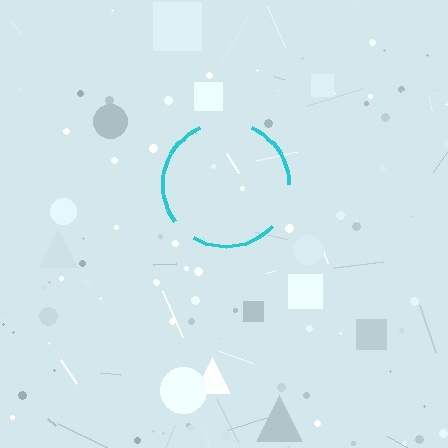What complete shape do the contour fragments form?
The contour fragments form a circle.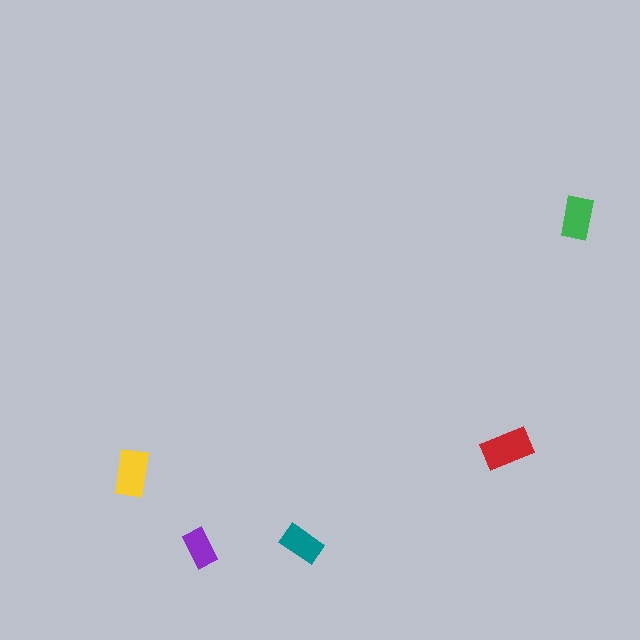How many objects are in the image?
There are 5 objects in the image.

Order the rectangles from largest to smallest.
the red one, the yellow one, the green one, the teal one, the purple one.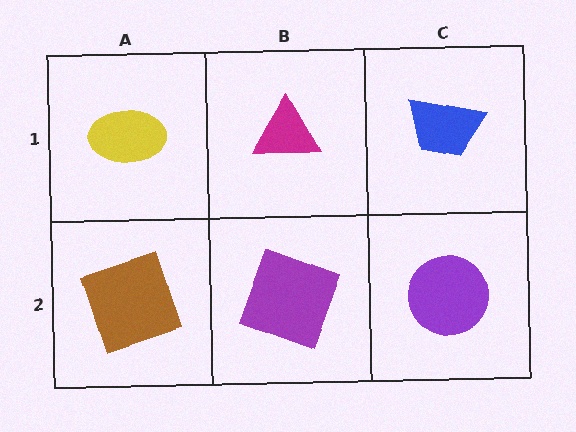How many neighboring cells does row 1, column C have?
2.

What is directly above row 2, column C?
A blue trapezoid.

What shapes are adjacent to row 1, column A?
A brown square (row 2, column A), a magenta triangle (row 1, column B).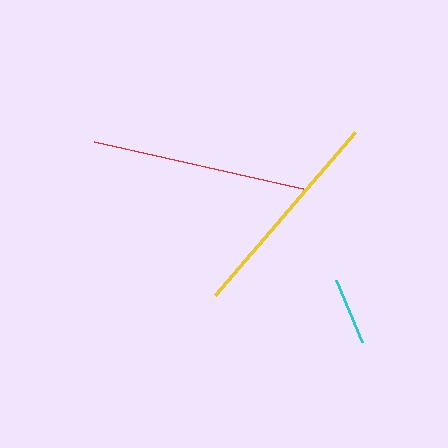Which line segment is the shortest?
The cyan line is the shortest at approximately 68 pixels.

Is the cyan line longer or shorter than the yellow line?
The yellow line is longer than the cyan line.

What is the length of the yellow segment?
The yellow segment is approximately 214 pixels long.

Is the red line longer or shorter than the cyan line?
The red line is longer than the cyan line.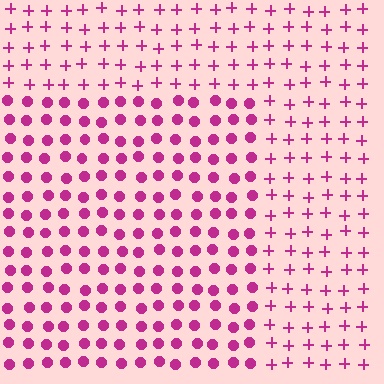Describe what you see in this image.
The image is filled with small magenta elements arranged in a uniform grid. A rectangle-shaped region contains circles, while the surrounding area contains plus signs. The boundary is defined purely by the change in element shape.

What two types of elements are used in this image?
The image uses circles inside the rectangle region and plus signs outside it.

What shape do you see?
I see a rectangle.